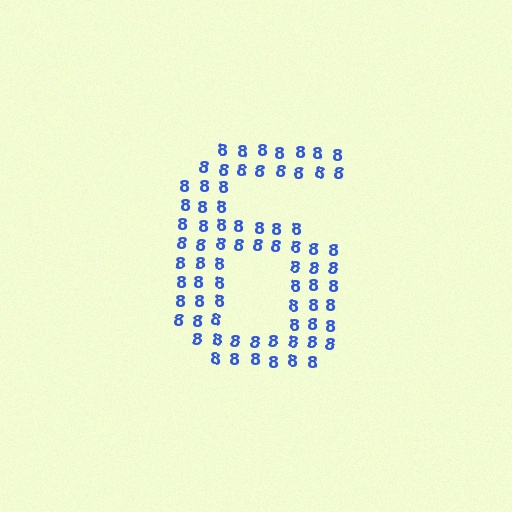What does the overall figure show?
The overall figure shows the digit 6.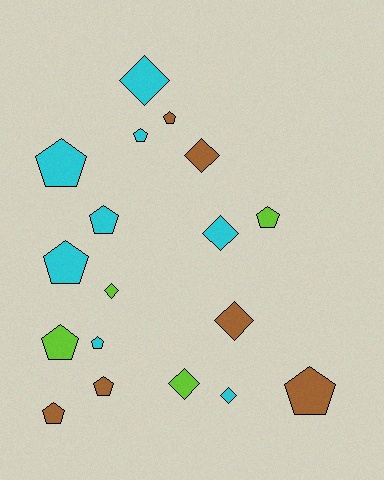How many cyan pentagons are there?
There are 5 cyan pentagons.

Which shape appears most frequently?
Pentagon, with 11 objects.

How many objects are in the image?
There are 18 objects.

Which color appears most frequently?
Cyan, with 8 objects.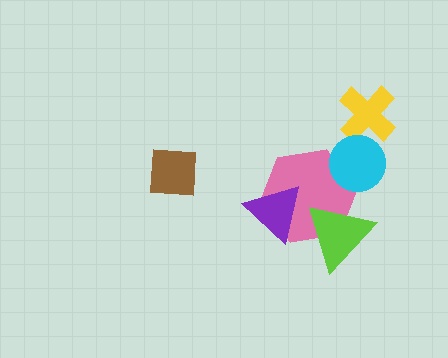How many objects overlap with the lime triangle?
1 object overlaps with the lime triangle.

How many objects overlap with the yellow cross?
1 object overlaps with the yellow cross.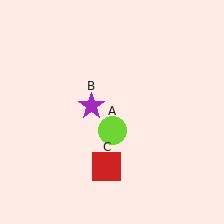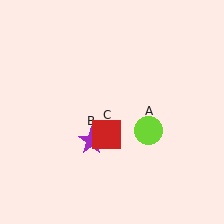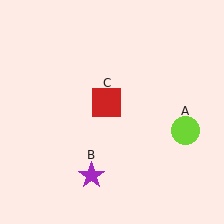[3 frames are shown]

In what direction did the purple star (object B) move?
The purple star (object B) moved down.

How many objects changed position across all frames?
3 objects changed position: lime circle (object A), purple star (object B), red square (object C).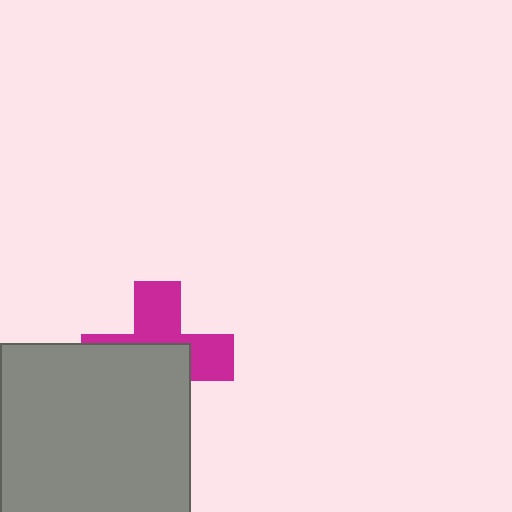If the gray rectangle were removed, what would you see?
You would see the complete magenta cross.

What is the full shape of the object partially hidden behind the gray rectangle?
The partially hidden object is a magenta cross.